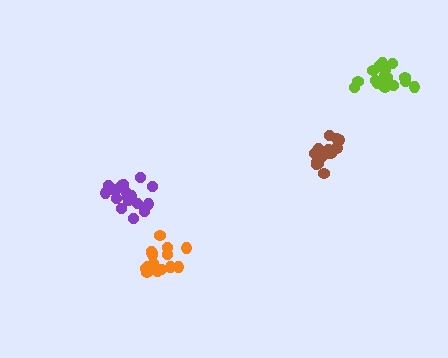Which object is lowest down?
The orange cluster is bottommost.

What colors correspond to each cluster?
The clusters are colored: lime, brown, orange, purple.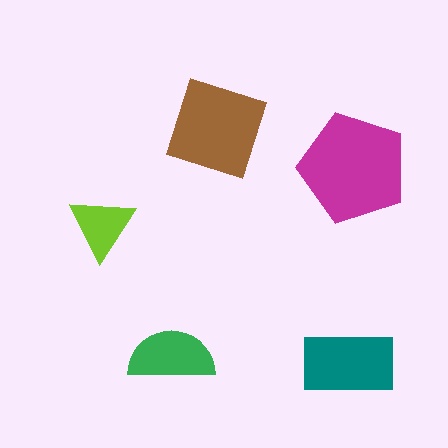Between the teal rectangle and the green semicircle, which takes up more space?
The teal rectangle.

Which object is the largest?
The magenta pentagon.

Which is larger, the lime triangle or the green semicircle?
The green semicircle.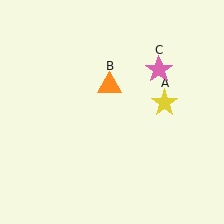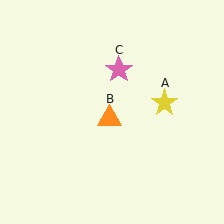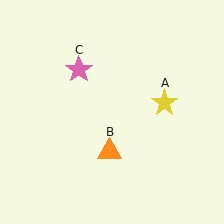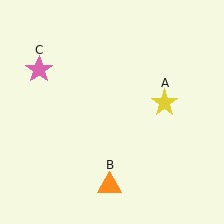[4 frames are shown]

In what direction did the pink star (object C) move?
The pink star (object C) moved left.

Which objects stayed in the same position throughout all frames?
Yellow star (object A) remained stationary.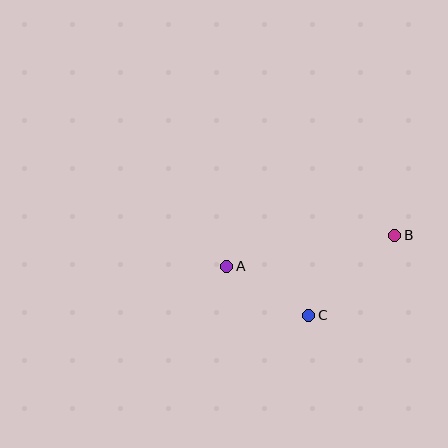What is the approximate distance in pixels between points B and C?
The distance between B and C is approximately 118 pixels.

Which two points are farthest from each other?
Points A and B are farthest from each other.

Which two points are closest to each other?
Points A and C are closest to each other.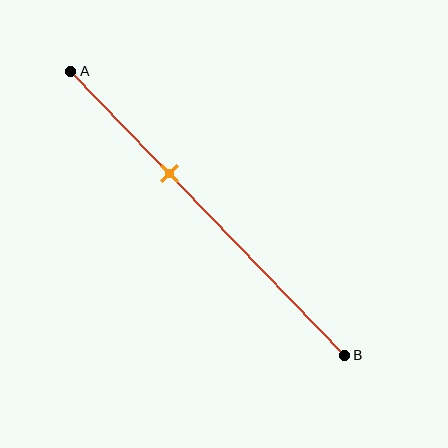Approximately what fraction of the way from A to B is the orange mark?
The orange mark is approximately 35% of the way from A to B.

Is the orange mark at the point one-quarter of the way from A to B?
No, the mark is at about 35% from A, not at the 25% one-quarter point.